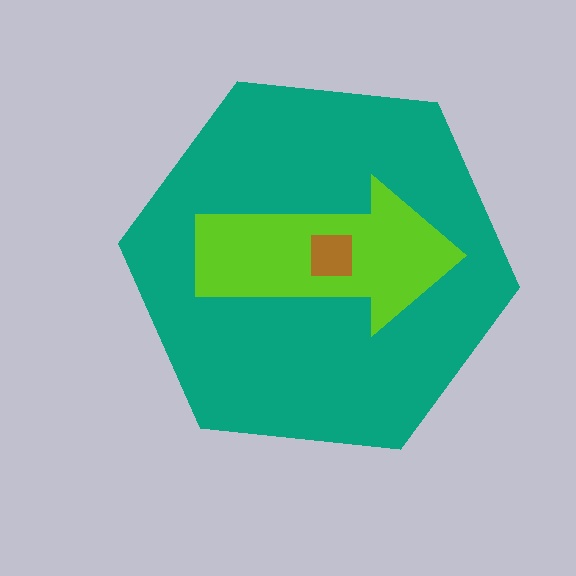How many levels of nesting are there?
3.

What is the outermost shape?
The teal hexagon.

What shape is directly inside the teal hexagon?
The lime arrow.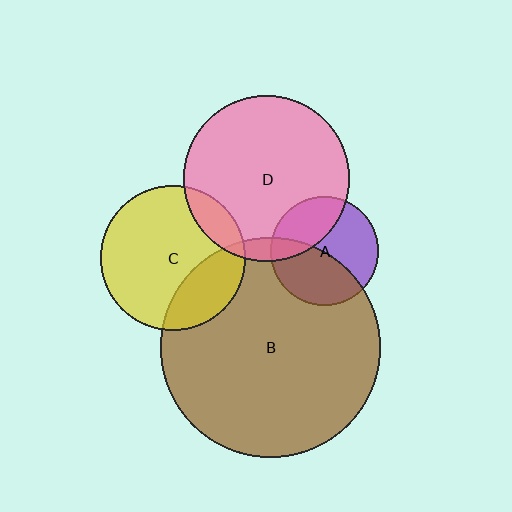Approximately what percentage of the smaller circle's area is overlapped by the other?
Approximately 45%.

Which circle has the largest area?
Circle B (brown).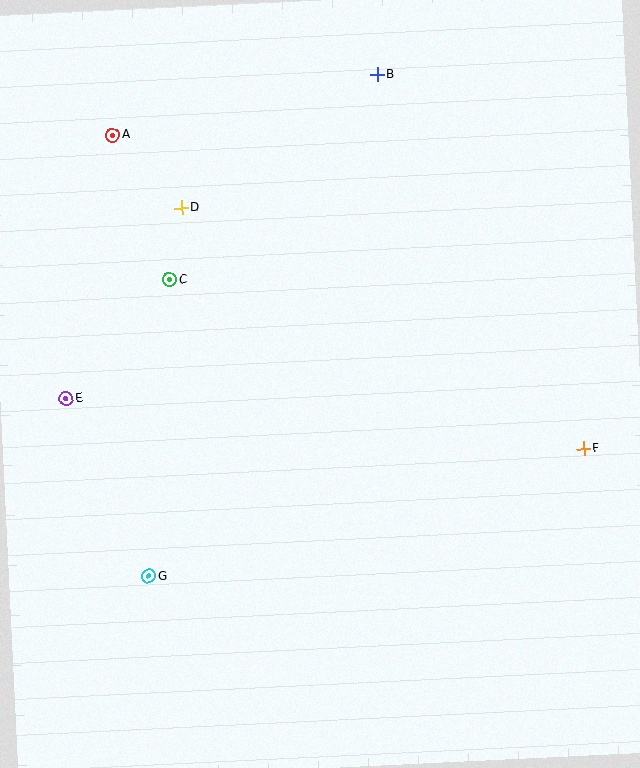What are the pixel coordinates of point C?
Point C is at (170, 280).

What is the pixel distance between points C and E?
The distance between C and E is 157 pixels.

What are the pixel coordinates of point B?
Point B is at (377, 74).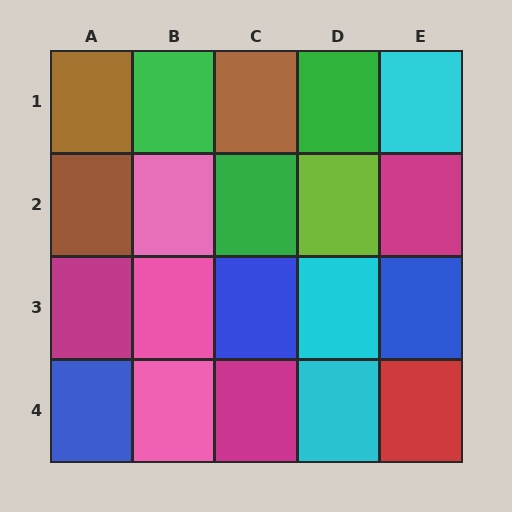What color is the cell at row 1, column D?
Green.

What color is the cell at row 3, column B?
Pink.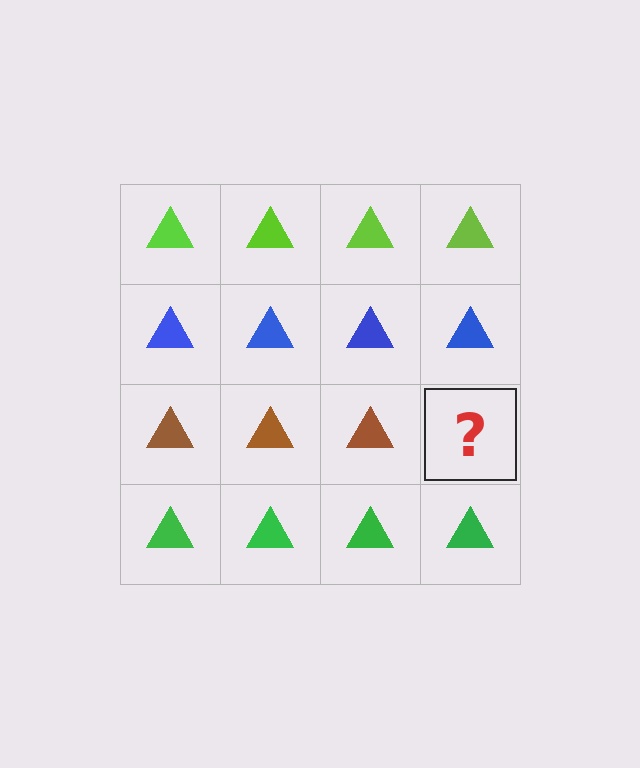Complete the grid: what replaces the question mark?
The question mark should be replaced with a brown triangle.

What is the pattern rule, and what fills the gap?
The rule is that each row has a consistent color. The gap should be filled with a brown triangle.